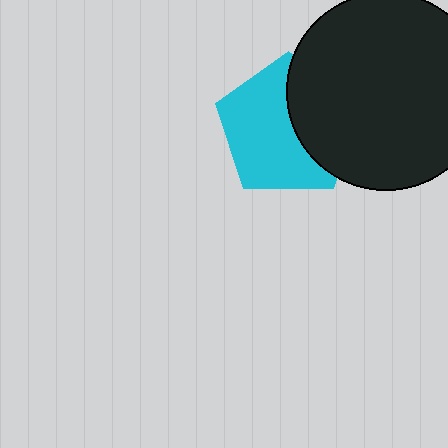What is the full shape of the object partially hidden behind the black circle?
The partially hidden object is a cyan pentagon.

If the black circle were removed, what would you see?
You would see the complete cyan pentagon.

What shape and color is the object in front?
The object in front is a black circle.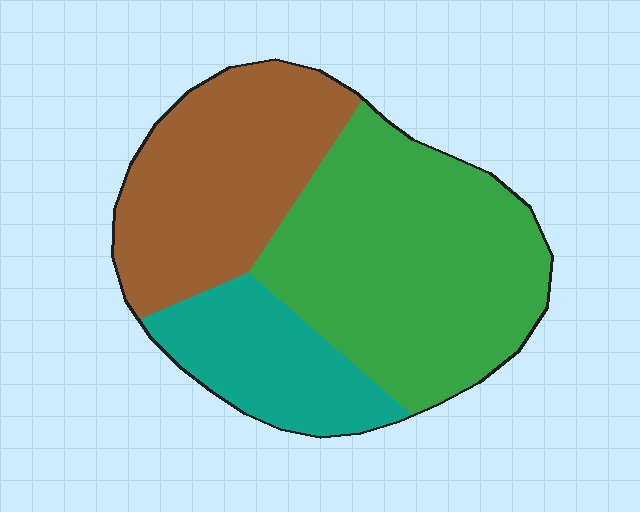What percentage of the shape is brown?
Brown takes up between a sixth and a third of the shape.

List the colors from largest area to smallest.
From largest to smallest: green, brown, teal.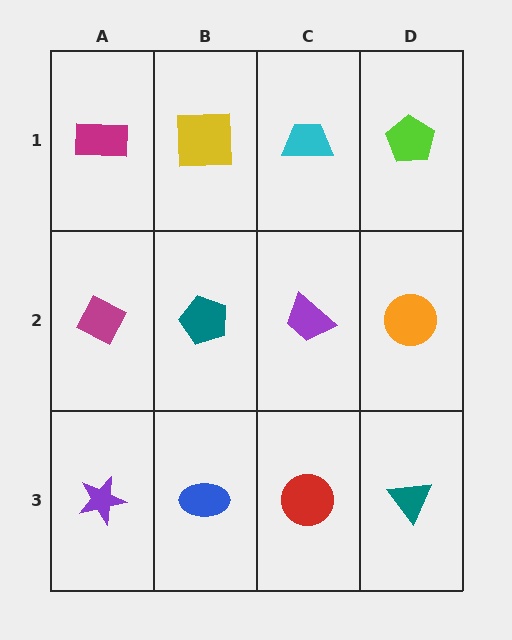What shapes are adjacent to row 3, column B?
A teal pentagon (row 2, column B), a purple star (row 3, column A), a red circle (row 3, column C).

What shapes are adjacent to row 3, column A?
A magenta diamond (row 2, column A), a blue ellipse (row 3, column B).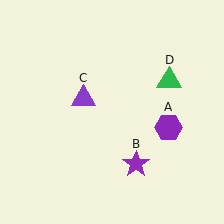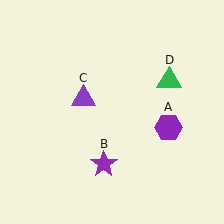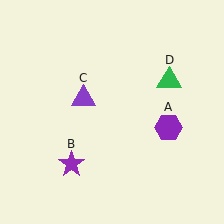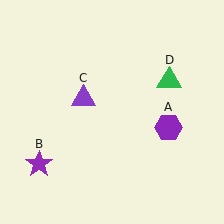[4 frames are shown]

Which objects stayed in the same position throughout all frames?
Purple hexagon (object A) and purple triangle (object C) and green triangle (object D) remained stationary.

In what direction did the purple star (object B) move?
The purple star (object B) moved left.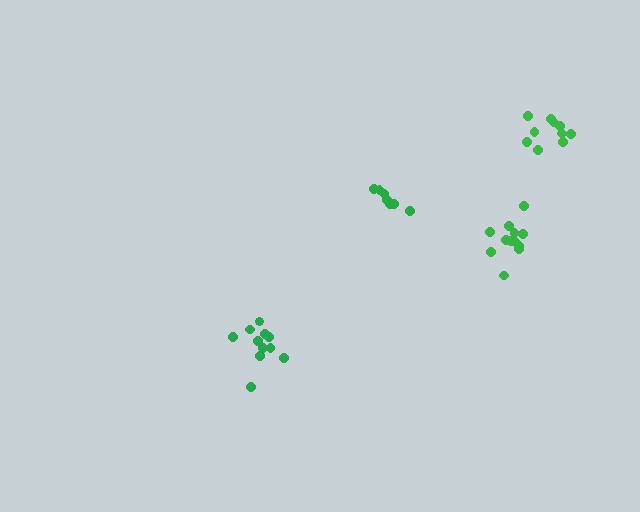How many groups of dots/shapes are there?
There are 4 groups.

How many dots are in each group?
Group 1: 11 dots, Group 2: 12 dots, Group 3: 7 dots, Group 4: 10 dots (40 total).